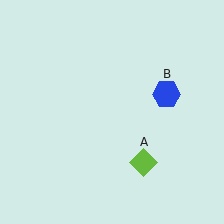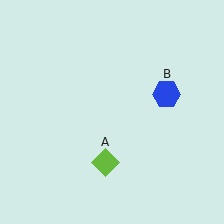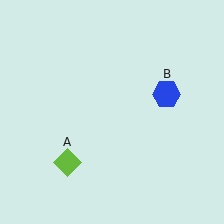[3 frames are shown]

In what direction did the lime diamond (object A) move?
The lime diamond (object A) moved left.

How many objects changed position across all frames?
1 object changed position: lime diamond (object A).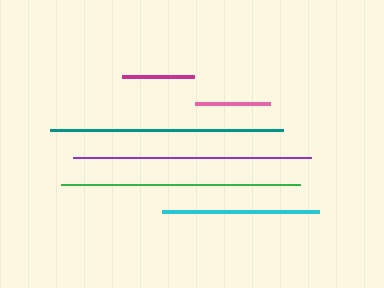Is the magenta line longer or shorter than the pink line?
The pink line is longer than the magenta line.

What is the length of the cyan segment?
The cyan segment is approximately 156 pixels long.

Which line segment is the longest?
The green line is the longest at approximately 240 pixels.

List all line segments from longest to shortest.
From longest to shortest: green, purple, teal, cyan, pink, magenta.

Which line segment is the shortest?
The magenta line is the shortest at approximately 72 pixels.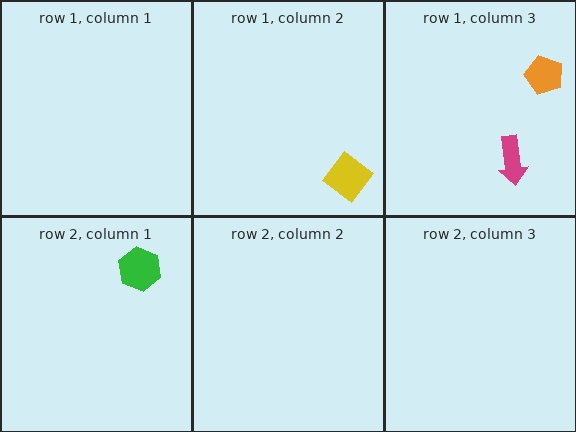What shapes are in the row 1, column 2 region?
The yellow diamond.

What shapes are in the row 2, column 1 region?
The green hexagon.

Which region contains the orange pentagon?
The row 1, column 3 region.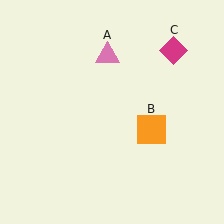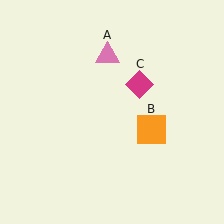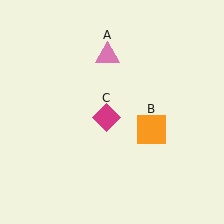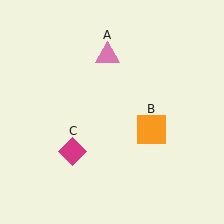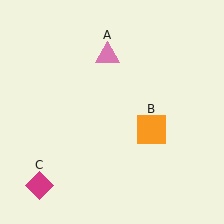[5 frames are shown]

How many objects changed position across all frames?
1 object changed position: magenta diamond (object C).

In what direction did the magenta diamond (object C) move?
The magenta diamond (object C) moved down and to the left.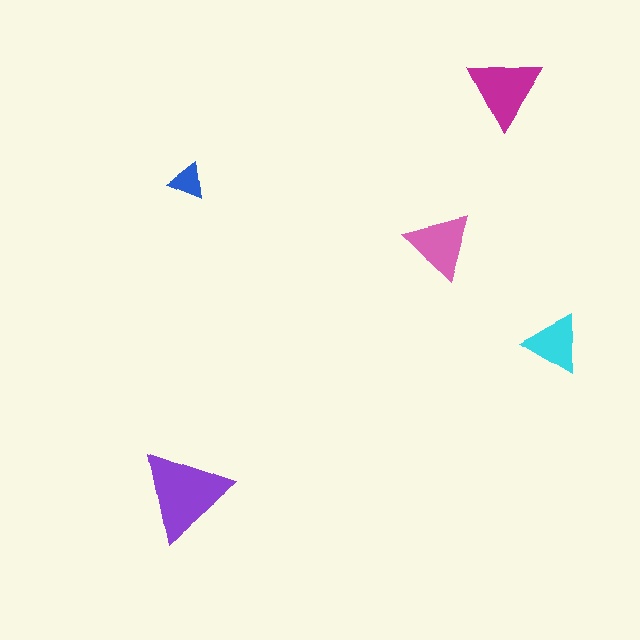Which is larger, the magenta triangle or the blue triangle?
The magenta one.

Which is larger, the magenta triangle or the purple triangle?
The purple one.